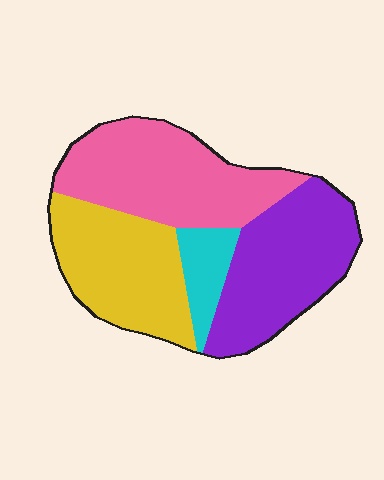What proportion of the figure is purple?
Purple takes up between a sixth and a third of the figure.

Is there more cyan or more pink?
Pink.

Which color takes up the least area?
Cyan, at roughly 10%.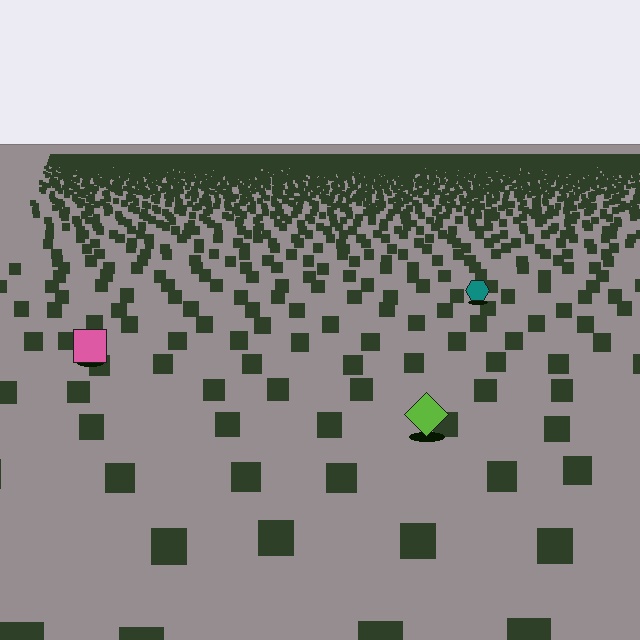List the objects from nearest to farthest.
From nearest to farthest: the lime diamond, the pink square, the teal hexagon.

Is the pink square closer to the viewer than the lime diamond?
No. The lime diamond is closer — you can tell from the texture gradient: the ground texture is coarser near it.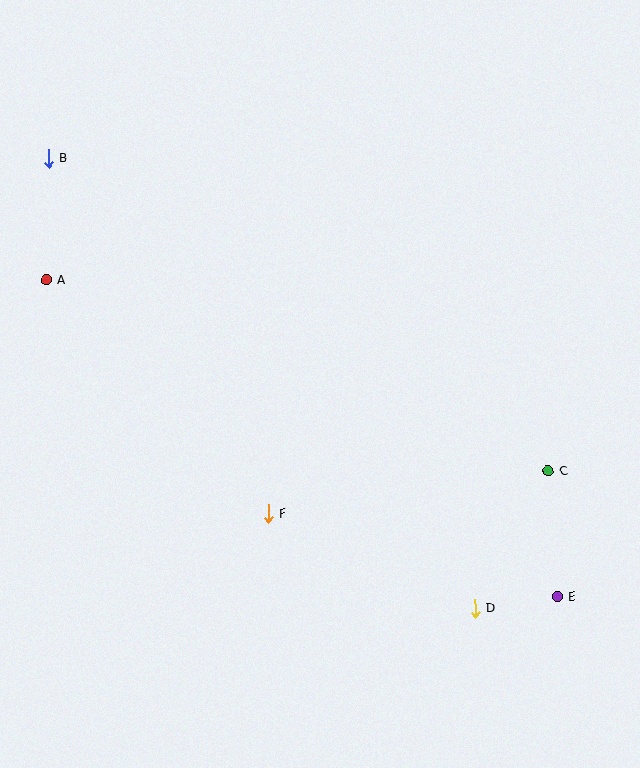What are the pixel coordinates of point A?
Point A is at (46, 280).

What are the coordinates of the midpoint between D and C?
The midpoint between D and C is at (512, 540).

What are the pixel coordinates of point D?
Point D is at (475, 608).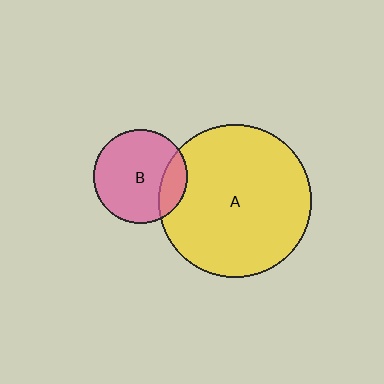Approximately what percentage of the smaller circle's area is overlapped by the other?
Approximately 20%.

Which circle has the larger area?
Circle A (yellow).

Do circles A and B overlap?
Yes.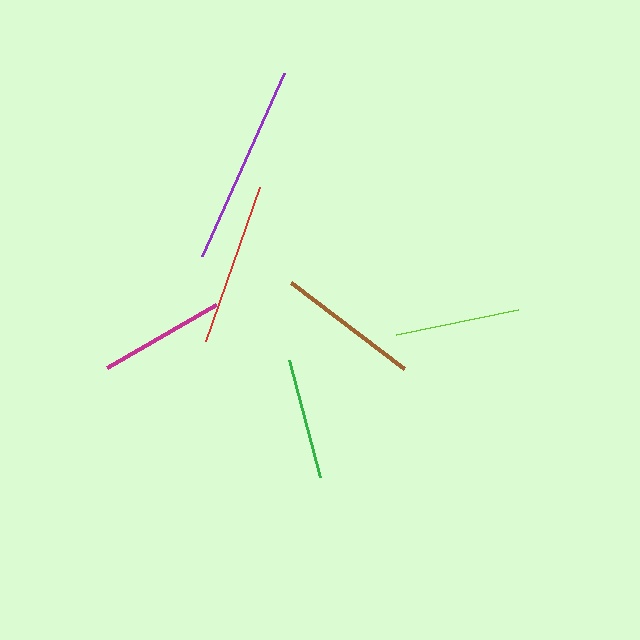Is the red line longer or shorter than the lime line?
The red line is longer than the lime line.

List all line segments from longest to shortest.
From longest to shortest: purple, red, brown, magenta, lime, green.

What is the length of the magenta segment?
The magenta segment is approximately 126 pixels long.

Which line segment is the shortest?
The green line is the shortest at approximately 121 pixels.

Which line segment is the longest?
The purple line is the longest at approximately 200 pixels.